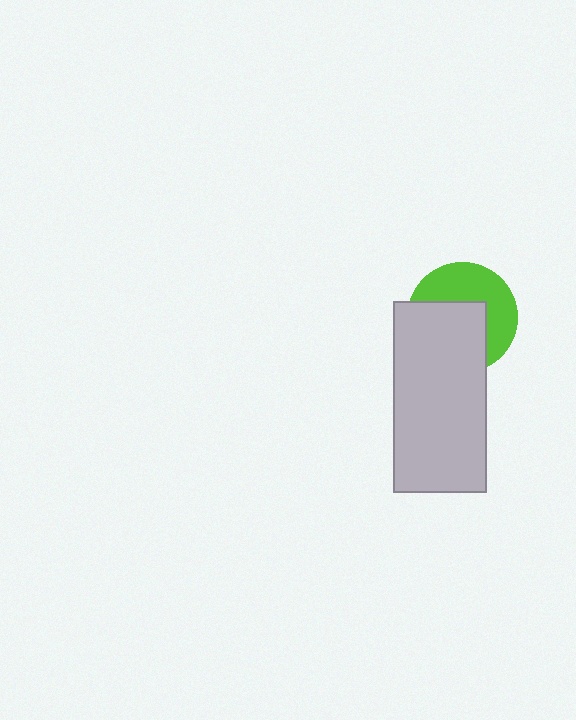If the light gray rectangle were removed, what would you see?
You would see the complete lime circle.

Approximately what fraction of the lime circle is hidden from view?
Roughly 52% of the lime circle is hidden behind the light gray rectangle.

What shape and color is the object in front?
The object in front is a light gray rectangle.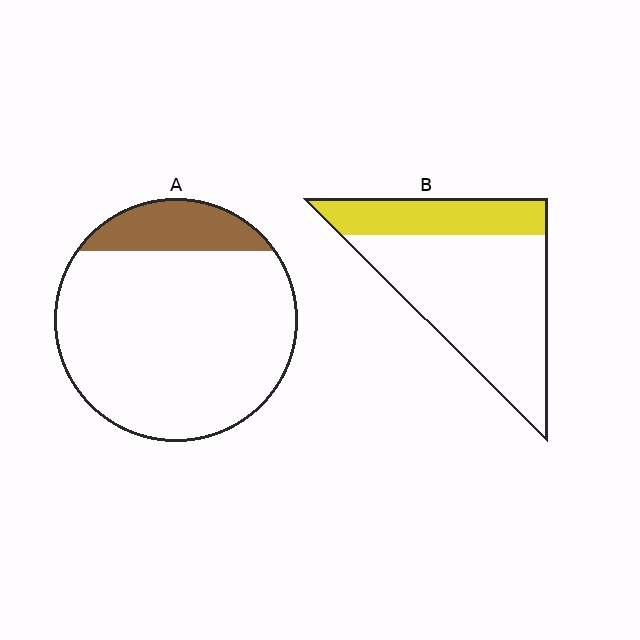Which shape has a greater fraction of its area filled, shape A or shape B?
Shape B.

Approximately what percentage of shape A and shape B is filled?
A is approximately 15% and B is approximately 30%.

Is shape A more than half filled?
No.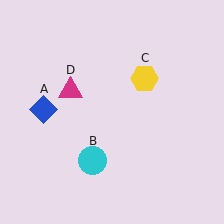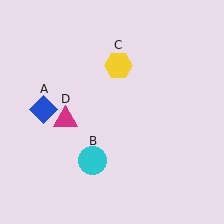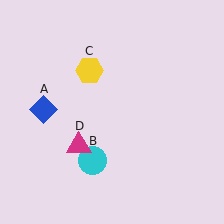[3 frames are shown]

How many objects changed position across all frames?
2 objects changed position: yellow hexagon (object C), magenta triangle (object D).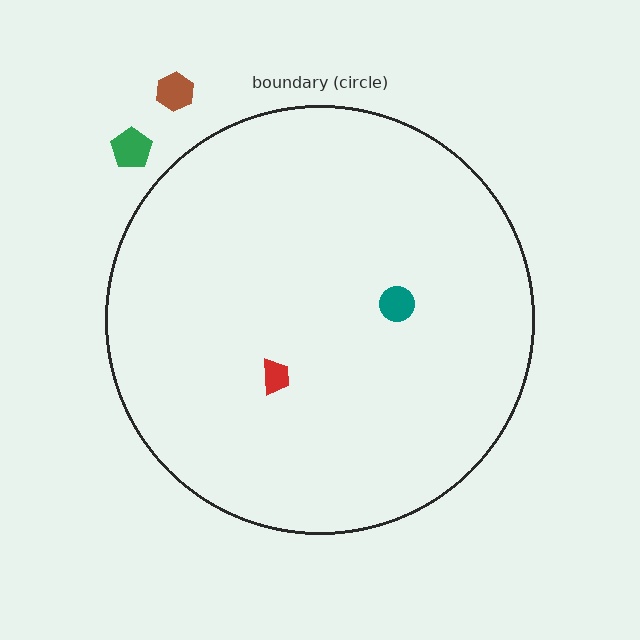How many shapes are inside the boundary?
2 inside, 2 outside.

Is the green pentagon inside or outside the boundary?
Outside.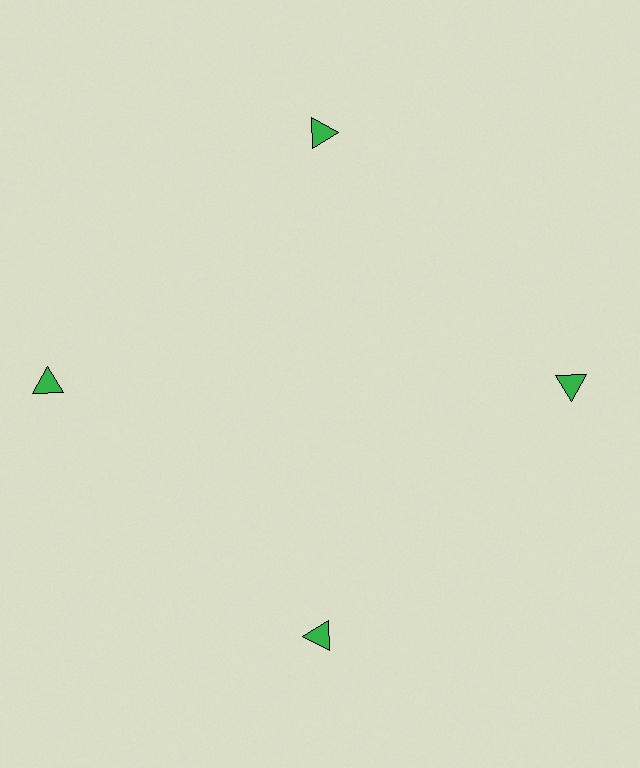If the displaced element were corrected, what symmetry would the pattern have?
It would have 4-fold rotational symmetry — the pattern would map onto itself every 90 degrees.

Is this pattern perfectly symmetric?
No. The 4 green triangles are arranged in a ring, but one element near the 9 o'clock position is pushed outward from the center, breaking the 4-fold rotational symmetry.